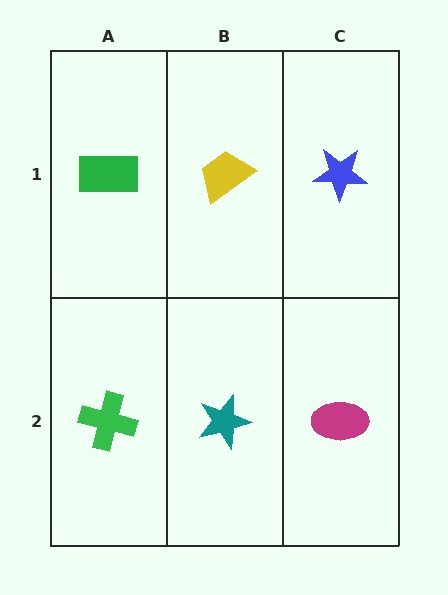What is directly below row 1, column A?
A green cross.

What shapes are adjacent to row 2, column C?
A blue star (row 1, column C), a teal star (row 2, column B).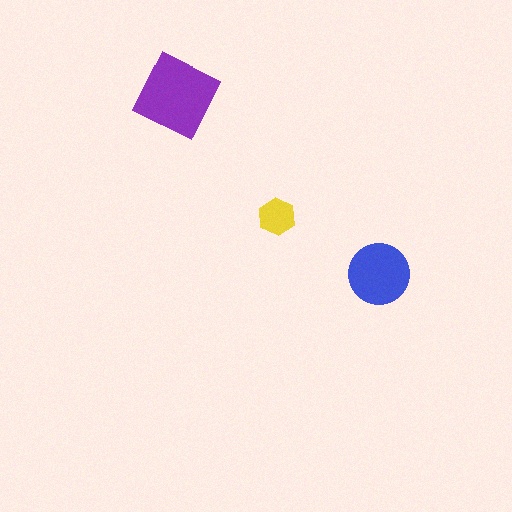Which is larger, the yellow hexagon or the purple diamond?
The purple diamond.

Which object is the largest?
The purple diamond.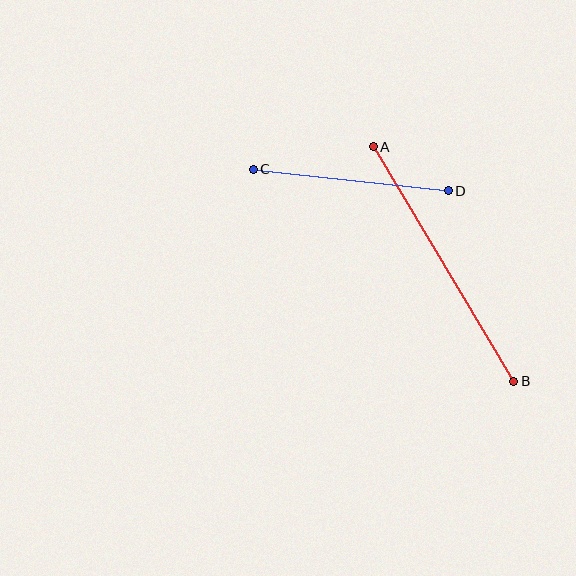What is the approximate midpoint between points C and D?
The midpoint is at approximately (351, 180) pixels.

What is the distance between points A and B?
The distance is approximately 274 pixels.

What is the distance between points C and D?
The distance is approximately 196 pixels.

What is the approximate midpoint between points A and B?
The midpoint is at approximately (443, 264) pixels.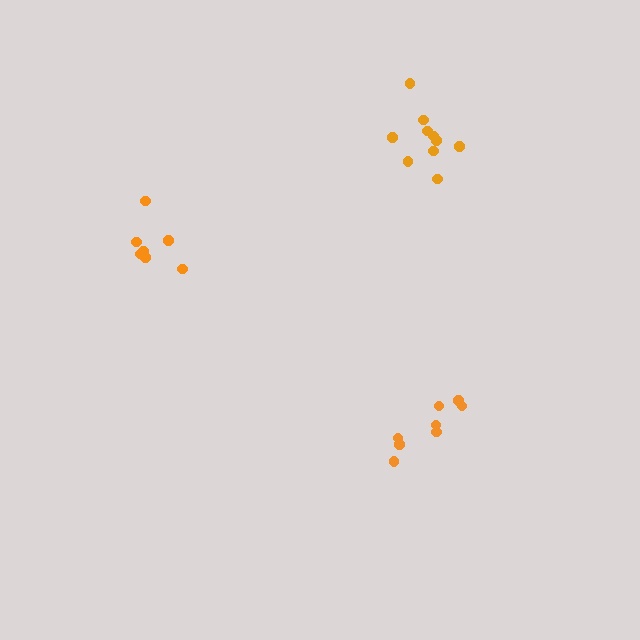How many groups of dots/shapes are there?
There are 3 groups.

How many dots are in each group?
Group 1: 8 dots, Group 2: 10 dots, Group 3: 7 dots (25 total).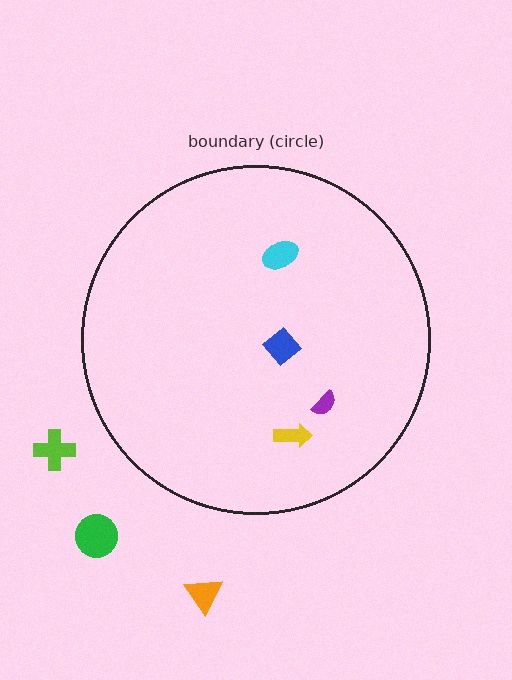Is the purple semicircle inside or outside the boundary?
Inside.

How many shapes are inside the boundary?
4 inside, 3 outside.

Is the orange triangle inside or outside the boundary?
Outside.